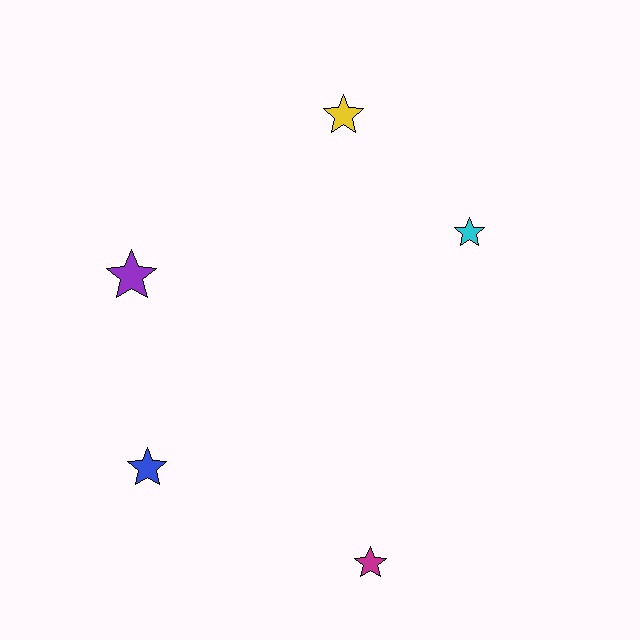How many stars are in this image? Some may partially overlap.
There are 5 stars.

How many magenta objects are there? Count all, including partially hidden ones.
There is 1 magenta object.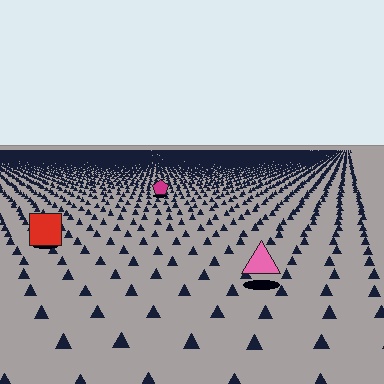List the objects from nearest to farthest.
From nearest to farthest: the pink triangle, the red square, the magenta pentagon.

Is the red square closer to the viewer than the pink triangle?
No. The pink triangle is closer — you can tell from the texture gradient: the ground texture is coarser near it.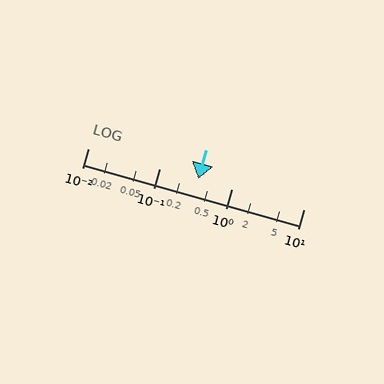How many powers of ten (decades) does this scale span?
The scale spans 3 decades, from 0.01 to 10.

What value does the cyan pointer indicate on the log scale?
The pointer indicates approximately 0.34.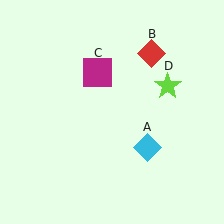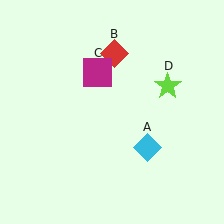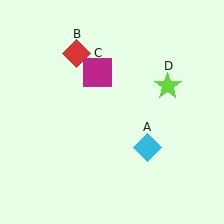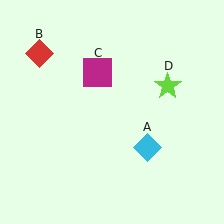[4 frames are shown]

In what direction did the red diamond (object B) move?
The red diamond (object B) moved left.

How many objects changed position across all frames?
1 object changed position: red diamond (object B).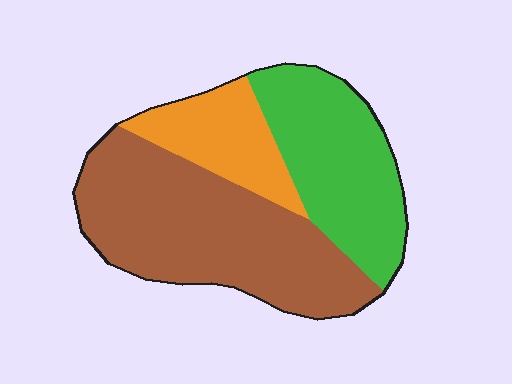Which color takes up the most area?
Brown, at roughly 50%.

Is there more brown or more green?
Brown.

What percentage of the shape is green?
Green takes up about one third (1/3) of the shape.